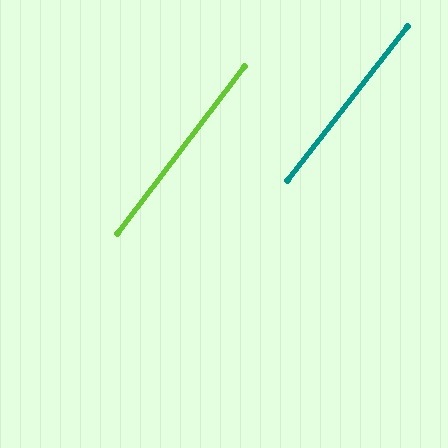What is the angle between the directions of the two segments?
Approximately 1 degree.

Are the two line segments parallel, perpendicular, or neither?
Parallel — their directions differ by only 0.6°.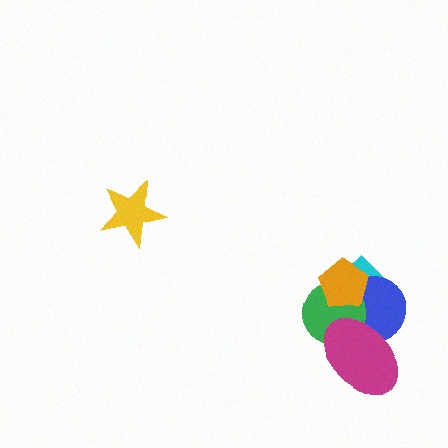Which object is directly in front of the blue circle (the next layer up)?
The green circle is directly in front of the blue circle.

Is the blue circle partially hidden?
Yes, it is partially covered by another shape.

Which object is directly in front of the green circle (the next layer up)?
The orange pentagon is directly in front of the green circle.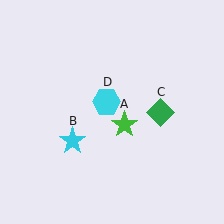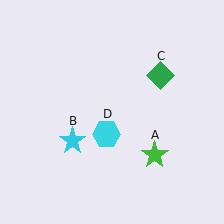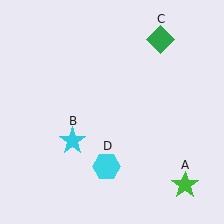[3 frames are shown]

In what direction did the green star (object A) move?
The green star (object A) moved down and to the right.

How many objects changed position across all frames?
3 objects changed position: green star (object A), green diamond (object C), cyan hexagon (object D).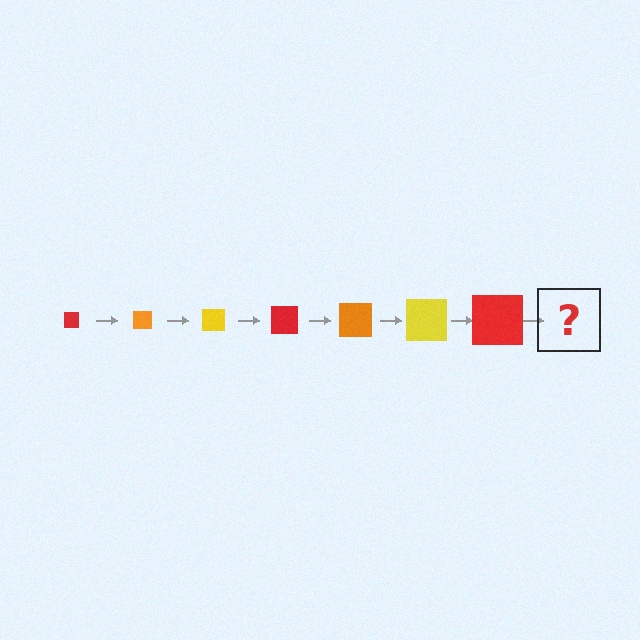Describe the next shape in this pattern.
It should be an orange square, larger than the previous one.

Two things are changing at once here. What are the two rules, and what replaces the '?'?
The two rules are that the square grows larger each step and the color cycles through red, orange, and yellow. The '?' should be an orange square, larger than the previous one.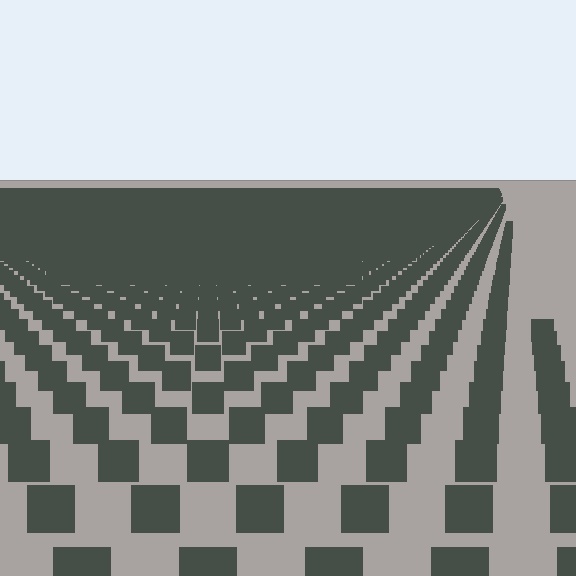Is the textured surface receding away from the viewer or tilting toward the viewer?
The surface is receding away from the viewer. Texture elements get smaller and denser toward the top.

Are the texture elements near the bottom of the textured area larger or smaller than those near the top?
Larger. Near the bottom, elements are closer to the viewer and appear at a bigger on-screen size.